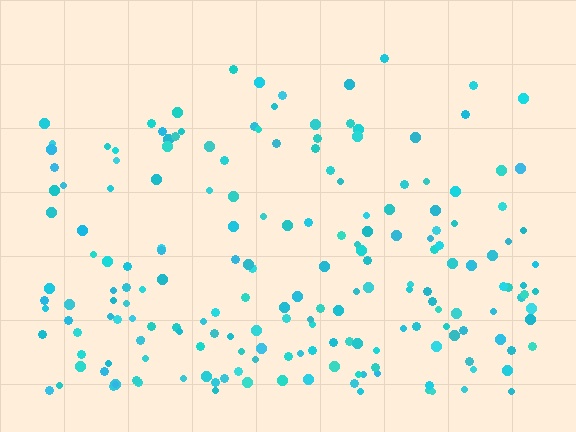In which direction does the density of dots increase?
From top to bottom, with the bottom side densest.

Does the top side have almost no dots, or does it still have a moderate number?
Still a moderate number, just noticeably fewer than the bottom.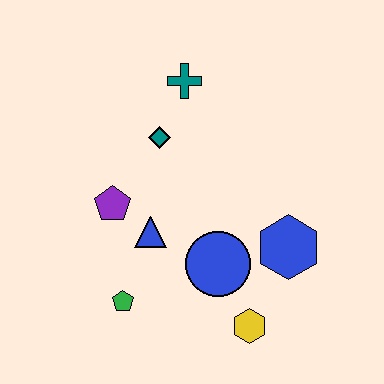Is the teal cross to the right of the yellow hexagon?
No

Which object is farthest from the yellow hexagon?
The teal cross is farthest from the yellow hexagon.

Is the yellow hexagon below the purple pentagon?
Yes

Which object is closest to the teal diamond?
The teal cross is closest to the teal diamond.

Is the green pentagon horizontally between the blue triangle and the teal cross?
No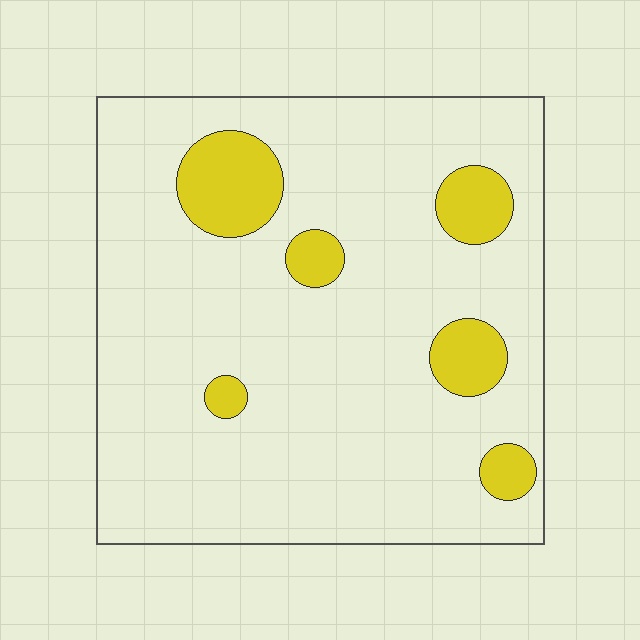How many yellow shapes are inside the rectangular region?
6.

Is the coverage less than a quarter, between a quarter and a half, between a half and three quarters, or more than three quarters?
Less than a quarter.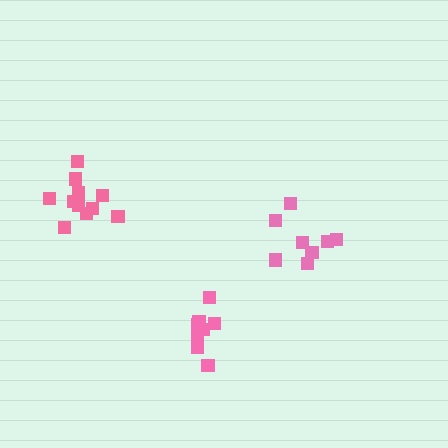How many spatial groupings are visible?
There are 3 spatial groupings.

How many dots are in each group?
Group 1: 11 dots, Group 2: 8 dots, Group 3: 8 dots (27 total).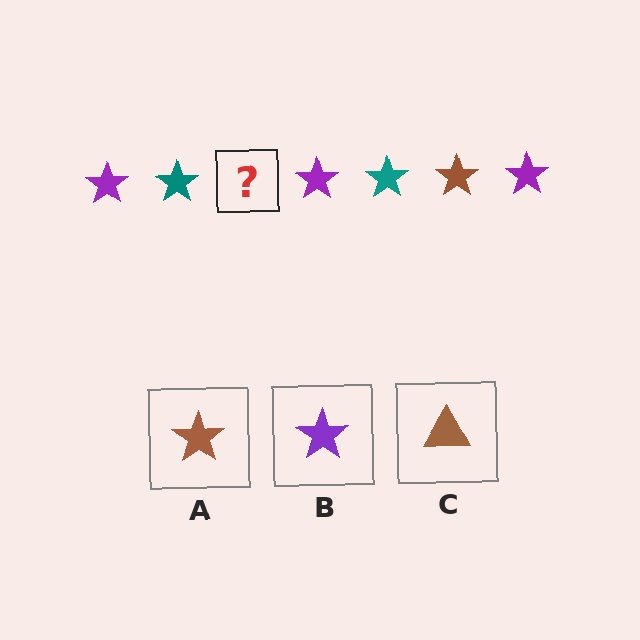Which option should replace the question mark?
Option A.